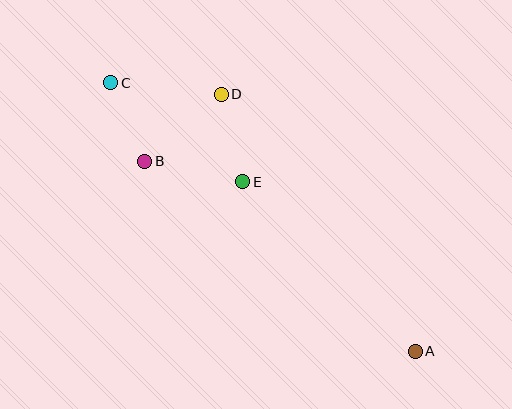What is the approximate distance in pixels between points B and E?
The distance between B and E is approximately 100 pixels.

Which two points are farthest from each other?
Points A and C are farthest from each other.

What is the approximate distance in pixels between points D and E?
The distance between D and E is approximately 90 pixels.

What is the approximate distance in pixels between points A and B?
The distance between A and B is approximately 330 pixels.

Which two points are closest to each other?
Points B and C are closest to each other.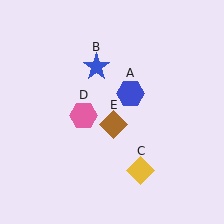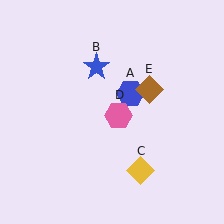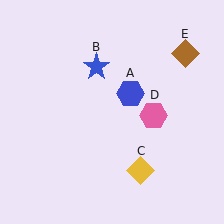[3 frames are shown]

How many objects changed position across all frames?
2 objects changed position: pink hexagon (object D), brown diamond (object E).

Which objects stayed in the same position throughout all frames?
Blue hexagon (object A) and blue star (object B) and yellow diamond (object C) remained stationary.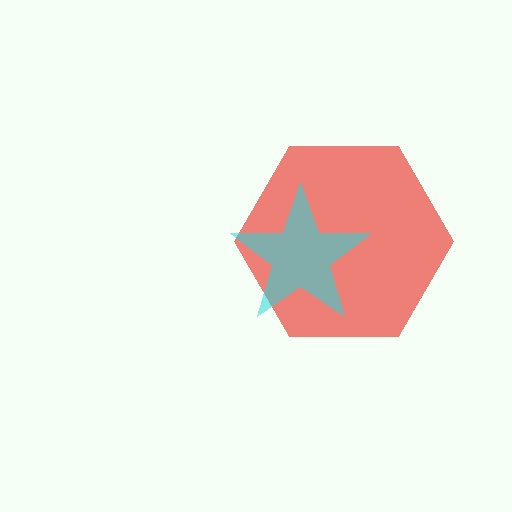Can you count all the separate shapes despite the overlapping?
Yes, there are 2 separate shapes.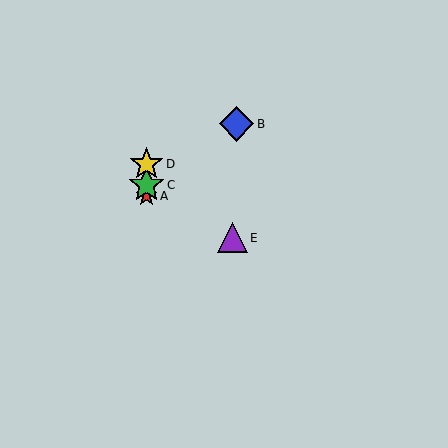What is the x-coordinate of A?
Object A is at x≈146.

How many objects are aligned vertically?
3 objects (A, C, D) are aligned vertically.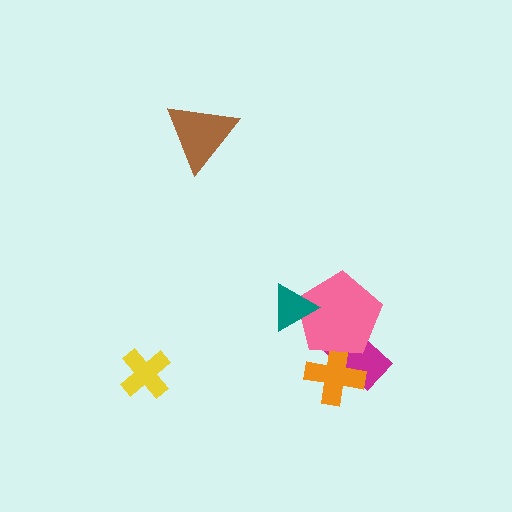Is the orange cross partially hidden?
Yes, it is partially covered by another shape.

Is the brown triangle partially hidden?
No, no other shape covers it.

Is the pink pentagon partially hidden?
Yes, it is partially covered by another shape.